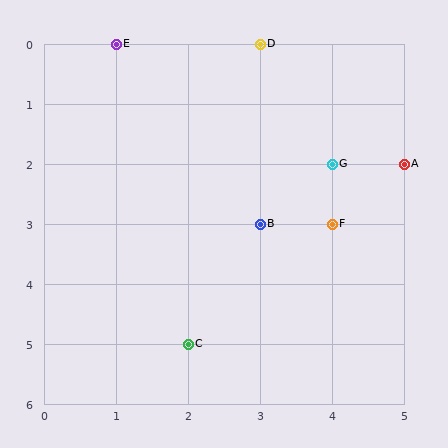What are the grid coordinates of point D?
Point D is at grid coordinates (3, 0).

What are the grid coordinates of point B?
Point B is at grid coordinates (3, 3).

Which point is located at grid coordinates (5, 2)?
Point A is at (5, 2).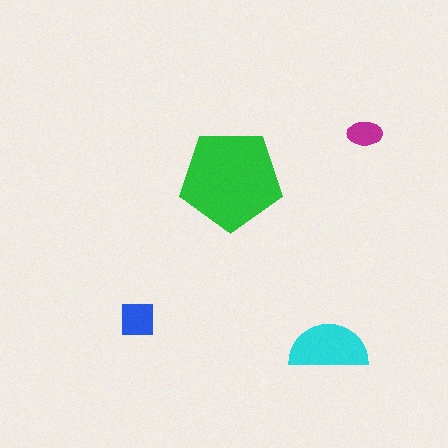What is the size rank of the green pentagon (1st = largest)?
1st.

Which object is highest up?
The magenta ellipse is topmost.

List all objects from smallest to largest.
The magenta ellipse, the blue square, the cyan semicircle, the green pentagon.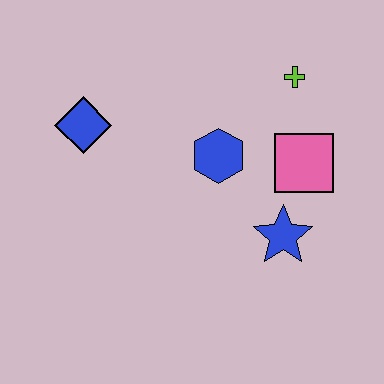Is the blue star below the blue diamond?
Yes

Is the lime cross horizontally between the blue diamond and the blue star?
No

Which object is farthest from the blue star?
The blue diamond is farthest from the blue star.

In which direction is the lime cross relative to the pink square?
The lime cross is above the pink square.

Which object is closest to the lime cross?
The pink square is closest to the lime cross.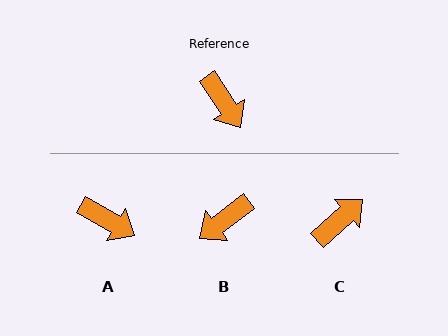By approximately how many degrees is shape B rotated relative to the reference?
Approximately 86 degrees clockwise.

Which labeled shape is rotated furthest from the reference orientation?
C, about 99 degrees away.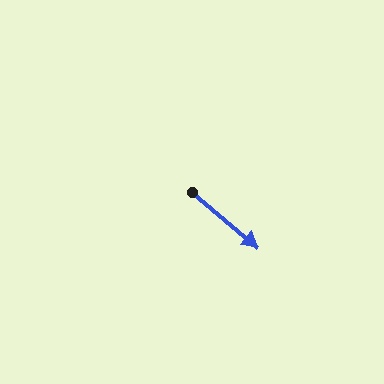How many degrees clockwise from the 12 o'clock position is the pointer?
Approximately 130 degrees.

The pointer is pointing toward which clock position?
Roughly 4 o'clock.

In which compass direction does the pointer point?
Southeast.